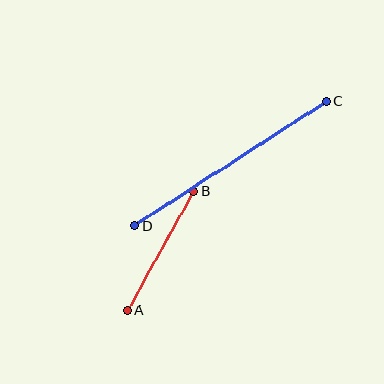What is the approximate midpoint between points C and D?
The midpoint is at approximately (231, 163) pixels.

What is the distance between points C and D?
The distance is approximately 228 pixels.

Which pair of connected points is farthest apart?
Points C and D are farthest apart.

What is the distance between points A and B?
The distance is approximately 136 pixels.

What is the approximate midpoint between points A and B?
The midpoint is at approximately (161, 251) pixels.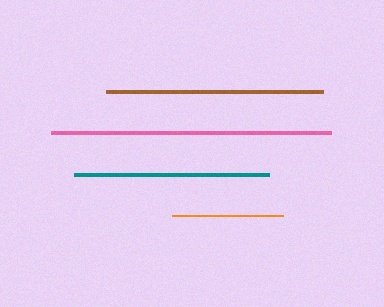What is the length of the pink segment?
The pink segment is approximately 281 pixels long.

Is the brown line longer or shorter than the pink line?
The pink line is longer than the brown line.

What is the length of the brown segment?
The brown segment is approximately 216 pixels long.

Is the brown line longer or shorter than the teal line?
The brown line is longer than the teal line.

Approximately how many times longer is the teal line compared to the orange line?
The teal line is approximately 1.8 times the length of the orange line.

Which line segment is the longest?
The pink line is the longest at approximately 281 pixels.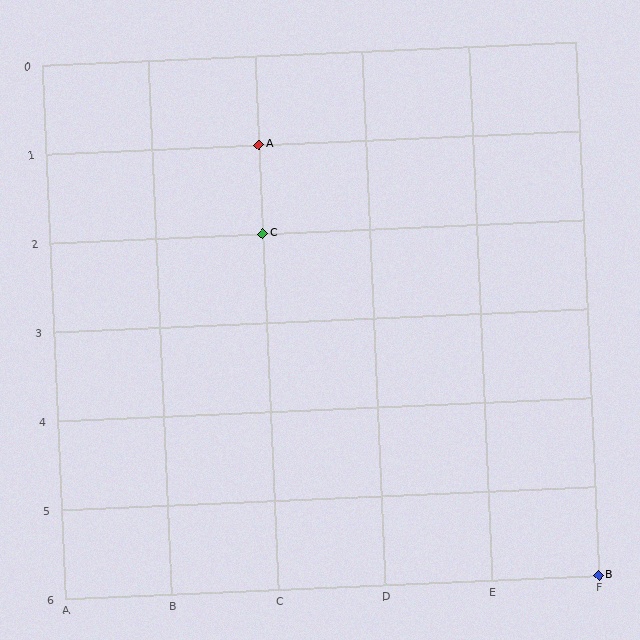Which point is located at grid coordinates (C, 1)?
Point A is at (C, 1).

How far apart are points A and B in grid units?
Points A and B are 3 columns and 5 rows apart (about 5.8 grid units diagonally).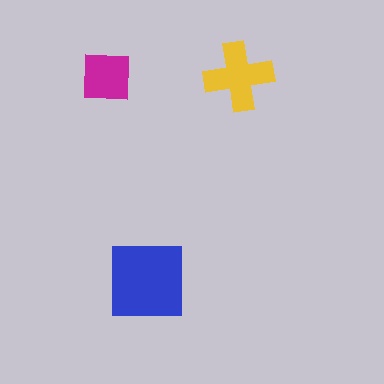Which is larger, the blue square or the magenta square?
The blue square.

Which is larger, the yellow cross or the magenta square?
The yellow cross.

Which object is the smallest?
The magenta square.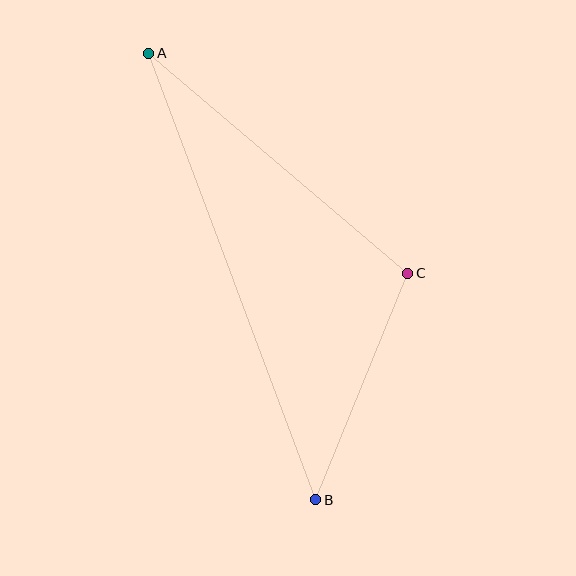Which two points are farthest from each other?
Points A and B are farthest from each other.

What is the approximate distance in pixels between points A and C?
The distance between A and C is approximately 339 pixels.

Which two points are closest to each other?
Points B and C are closest to each other.